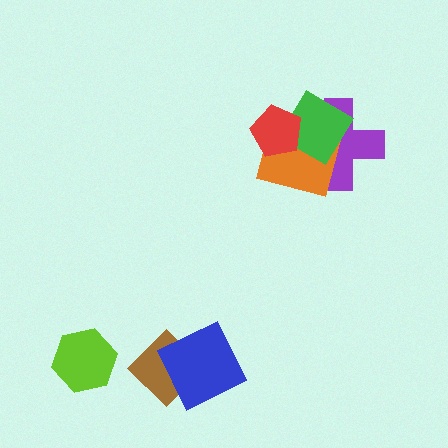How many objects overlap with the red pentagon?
3 objects overlap with the red pentagon.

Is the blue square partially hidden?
No, no other shape covers it.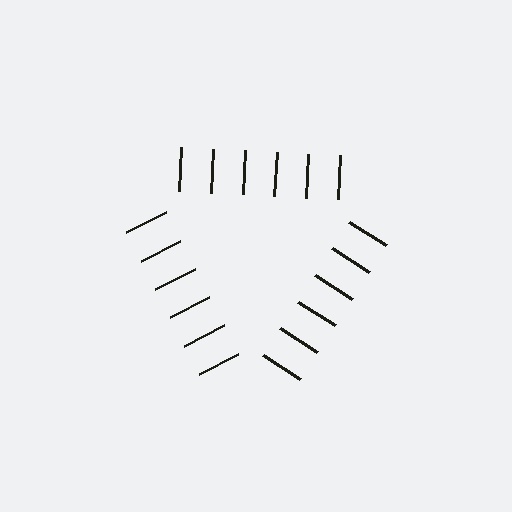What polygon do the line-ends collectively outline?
An illusory triangle — the line segments terminate on its edges but no continuous stroke is drawn.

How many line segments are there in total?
18 — 6 along each of the 3 edges.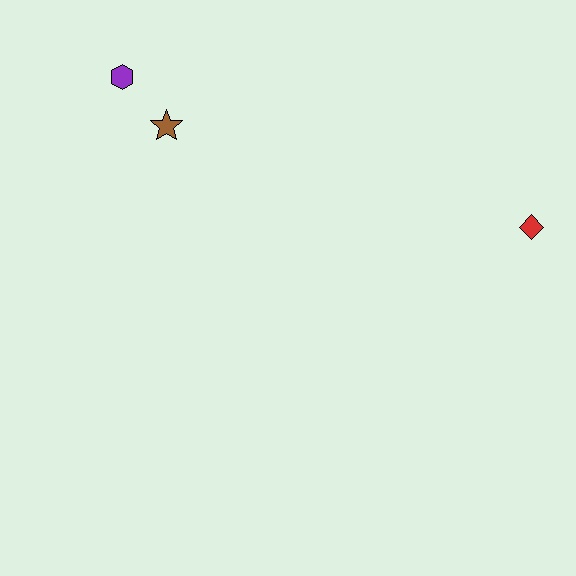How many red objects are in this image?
There is 1 red object.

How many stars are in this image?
There is 1 star.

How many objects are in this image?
There are 3 objects.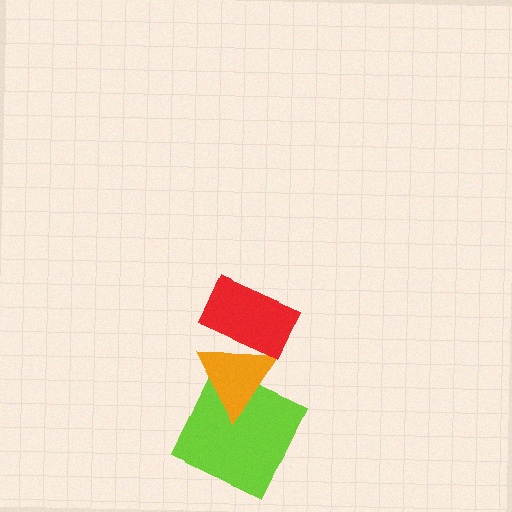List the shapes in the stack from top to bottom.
From top to bottom: the red rectangle, the orange triangle, the lime square.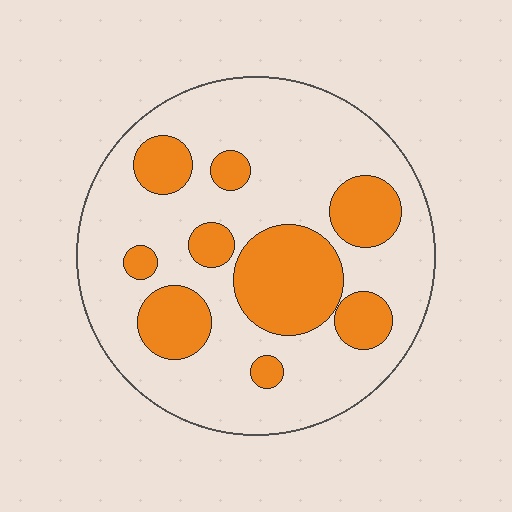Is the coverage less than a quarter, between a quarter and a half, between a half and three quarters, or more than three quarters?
Between a quarter and a half.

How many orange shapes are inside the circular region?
9.